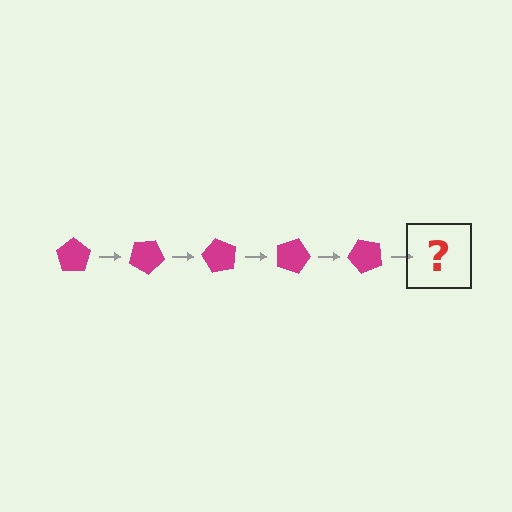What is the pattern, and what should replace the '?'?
The pattern is that the pentagon rotates 30 degrees each step. The '?' should be a magenta pentagon rotated 150 degrees.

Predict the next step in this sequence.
The next step is a magenta pentagon rotated 150 degrees.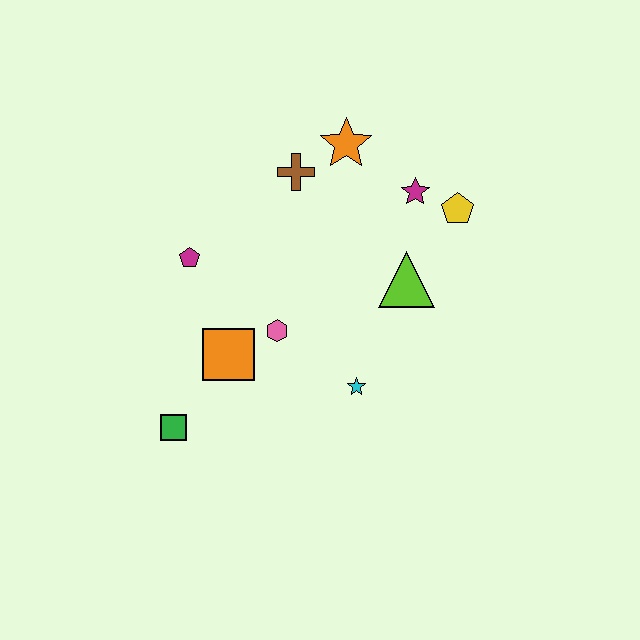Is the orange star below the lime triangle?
No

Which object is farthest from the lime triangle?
The green square is farthest from the lime triangle.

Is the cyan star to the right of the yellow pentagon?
No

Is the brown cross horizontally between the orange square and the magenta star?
Yes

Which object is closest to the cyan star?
The pink hexagon is closest to the cyan star.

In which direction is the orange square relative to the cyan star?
The orange square is to the left of the cyan star.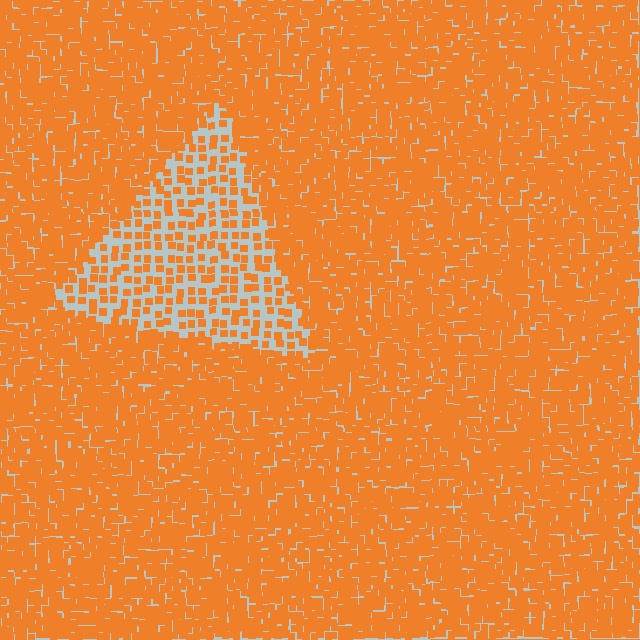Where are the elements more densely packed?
The elements are more densely packed outside the triangle boundary.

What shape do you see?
I see a triangle.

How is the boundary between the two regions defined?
The boundary is defined by a change in element density (approximately 2.5x ratio). All elements are the same color, size, and shape.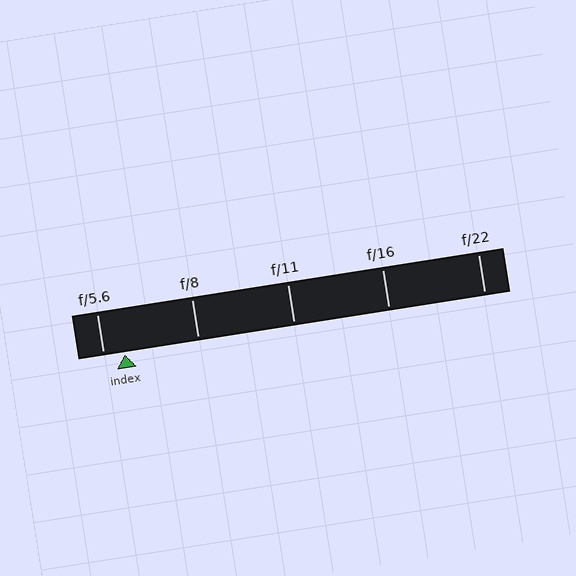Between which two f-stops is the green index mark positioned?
The index mark is between f/5.6 and f/8.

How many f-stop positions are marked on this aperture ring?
There are 5 f-stop positions marked.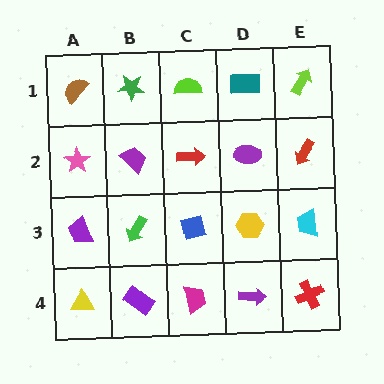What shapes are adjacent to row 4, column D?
A yellow hexagon (row 3, column D), a magenta trapezoid (row 4, column C), a red cross (row 4, column E).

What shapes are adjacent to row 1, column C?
A red arrow (row 2, column C), a green star (row 1, column B), a teal rectangle (row 1, column D).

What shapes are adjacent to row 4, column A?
A purple trapezoid (row 3, column A), a purple rectangle (row 4, column B).